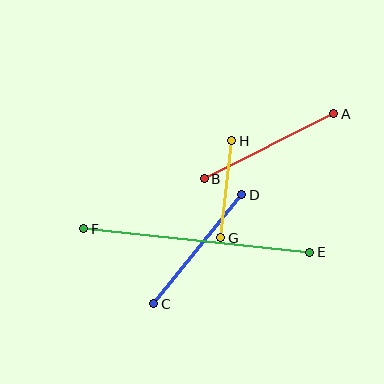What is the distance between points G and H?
The distance is approximately 98 pixels.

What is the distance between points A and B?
The distance is approximately 145 pixels.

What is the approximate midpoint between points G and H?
The midpoint is at approximately (226, 189) pixels.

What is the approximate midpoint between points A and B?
The midpoint is at approximately (269, 146) pixels.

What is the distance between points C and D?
The distance is approximately 140 pixels.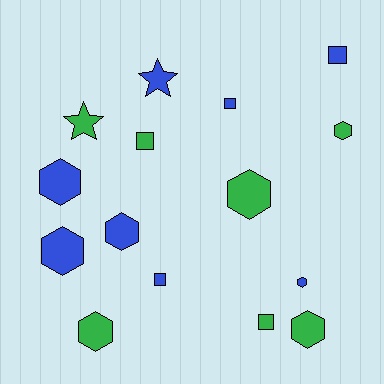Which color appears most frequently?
Blue, with 8 objects.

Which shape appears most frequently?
Hexagon, with 8 objects.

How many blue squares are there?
There are 3 blue squares.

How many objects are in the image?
There are 15 objects.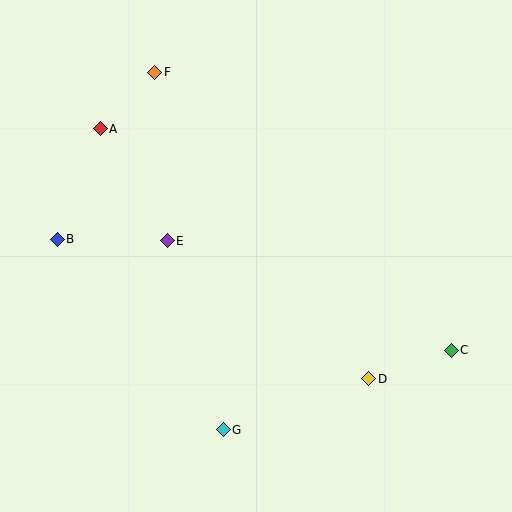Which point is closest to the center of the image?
Point E at (167, 241) is closest to the center.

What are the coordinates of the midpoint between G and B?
The midpoint between G and B is at (140, 335).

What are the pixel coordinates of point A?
Point A is at (100, 129).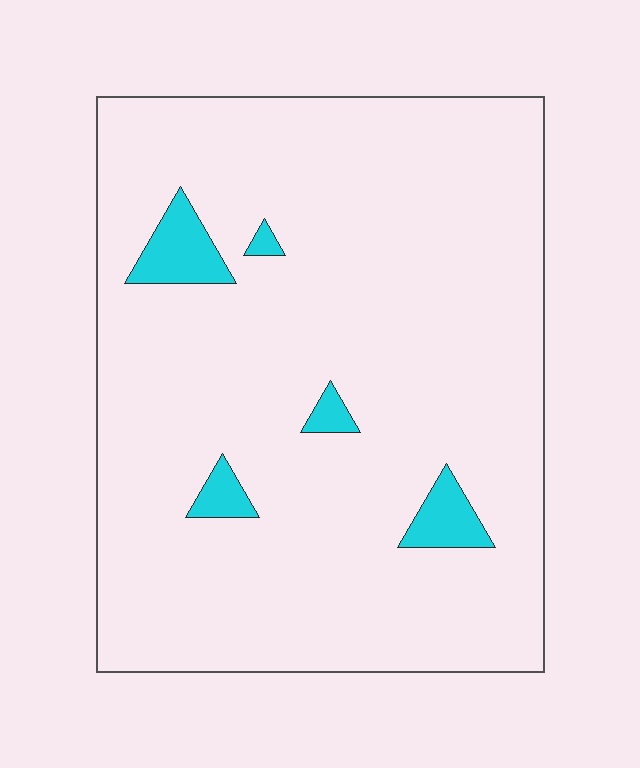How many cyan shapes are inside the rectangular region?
5.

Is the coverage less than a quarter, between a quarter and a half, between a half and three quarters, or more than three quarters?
Less than a quarter.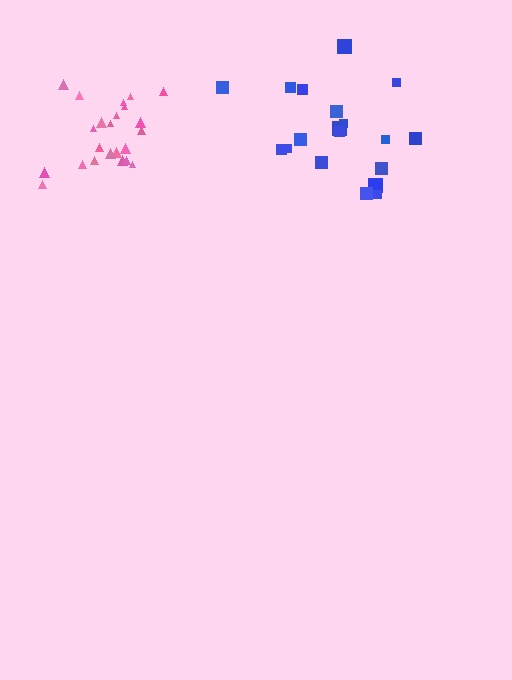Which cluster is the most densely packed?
Pink.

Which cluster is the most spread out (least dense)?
Blue.